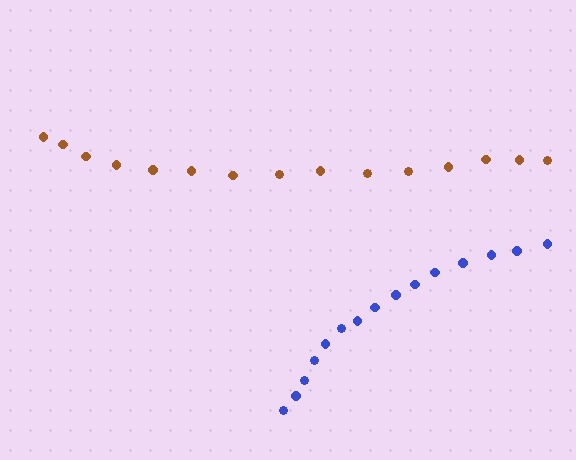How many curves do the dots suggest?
There are 2 distinct paths.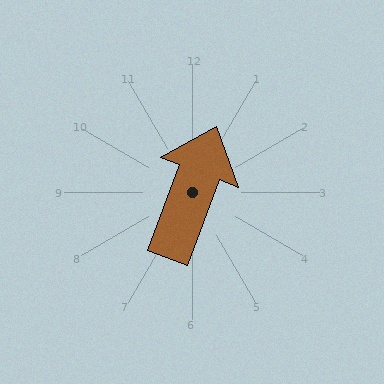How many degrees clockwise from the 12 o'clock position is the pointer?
Approximately 21 degrees.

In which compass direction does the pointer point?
North.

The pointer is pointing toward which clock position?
Roughly 1 o'clock.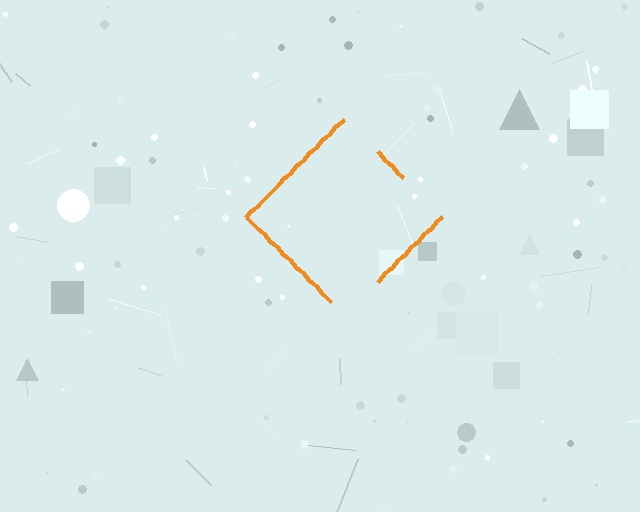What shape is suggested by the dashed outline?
The dashed outline suggests a diamond.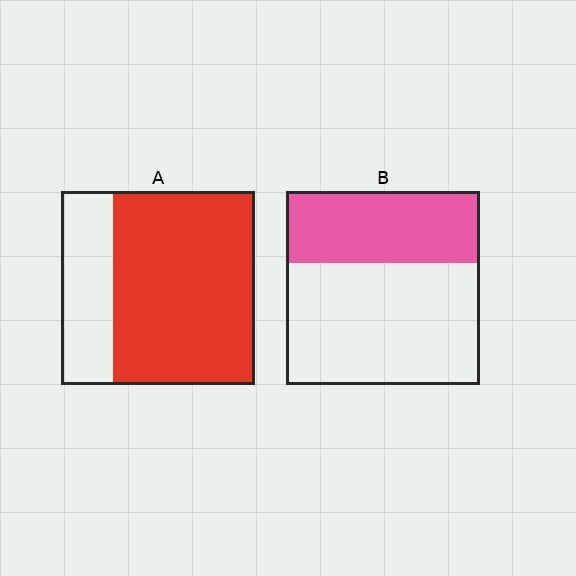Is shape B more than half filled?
No.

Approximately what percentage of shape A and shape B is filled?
A is approximately 75% and B is approximately 35%.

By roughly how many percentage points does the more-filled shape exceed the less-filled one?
By roughly 35 percentage points (A over B).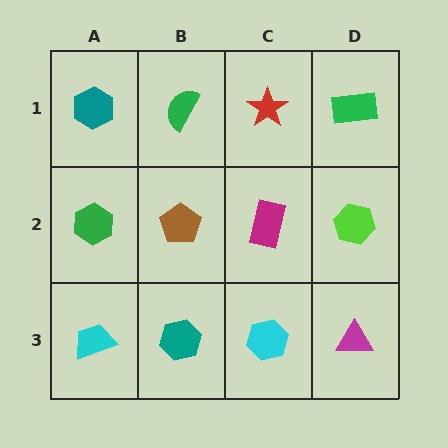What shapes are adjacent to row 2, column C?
A red star (row 1, column C), a cyan hexagon (row 3, column C), a brown pentagon (row 2, column B), a lime hexagon (row 2, column D).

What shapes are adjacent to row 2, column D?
A green rectangle (row 1, column D), a magenta triangle (row 3, column D), a magenta rectangle (row 2, column C).